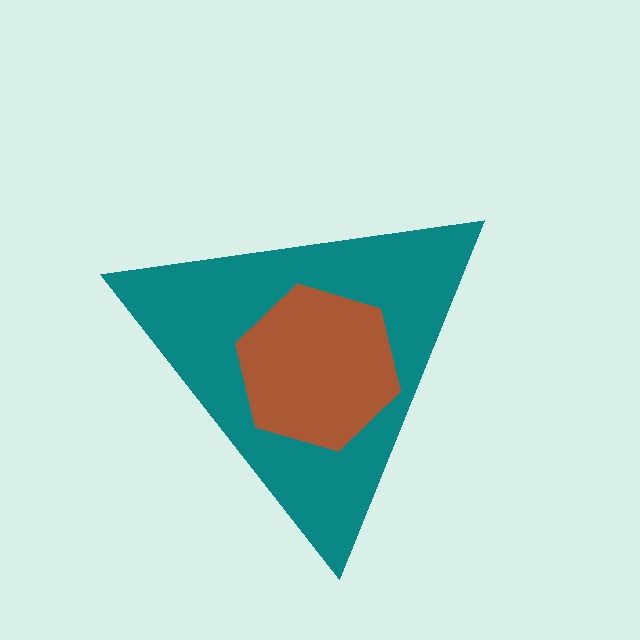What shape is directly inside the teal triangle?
The brown hexagon.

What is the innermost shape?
The brown hexagon.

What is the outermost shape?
The teal triangle.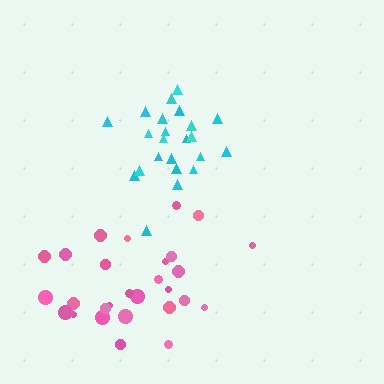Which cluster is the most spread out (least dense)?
Pink.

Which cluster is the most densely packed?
Cyan.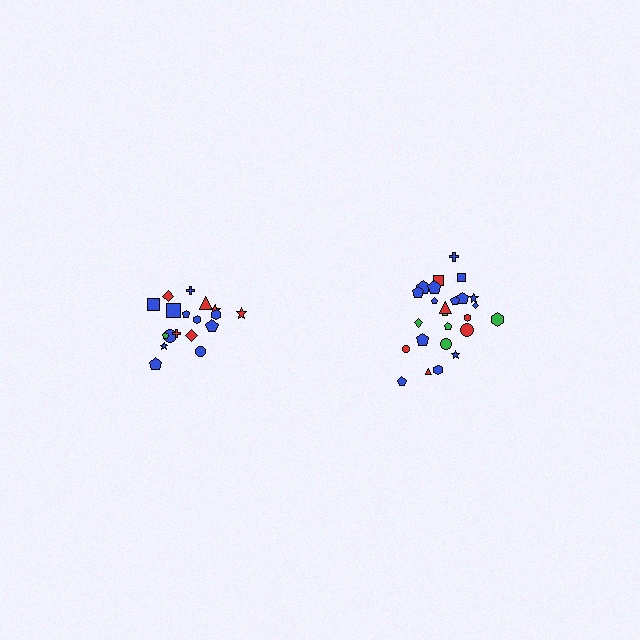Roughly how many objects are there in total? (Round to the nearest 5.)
Roughly 45 objects in total.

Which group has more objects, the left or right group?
The right group.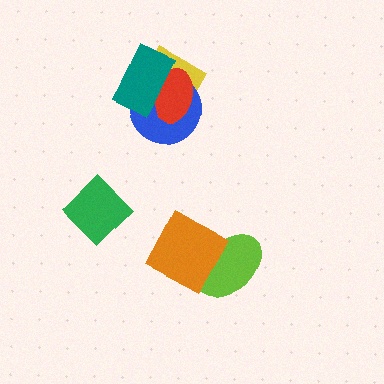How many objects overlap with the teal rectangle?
3 objects overlap with the teal rectangle.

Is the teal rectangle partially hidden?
No, no other shape covers it.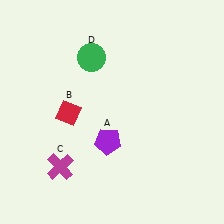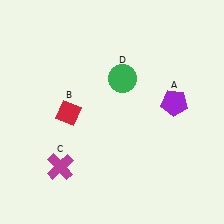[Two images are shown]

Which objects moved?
The objects that moved are: the purple pentagon (A), the green circle (D).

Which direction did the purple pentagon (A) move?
The purple pentagon (A) moved right.